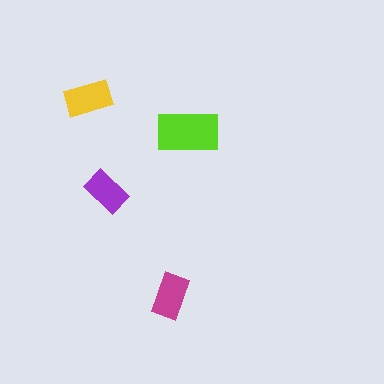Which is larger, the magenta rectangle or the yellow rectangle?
The yellow one.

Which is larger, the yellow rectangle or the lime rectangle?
The lime one.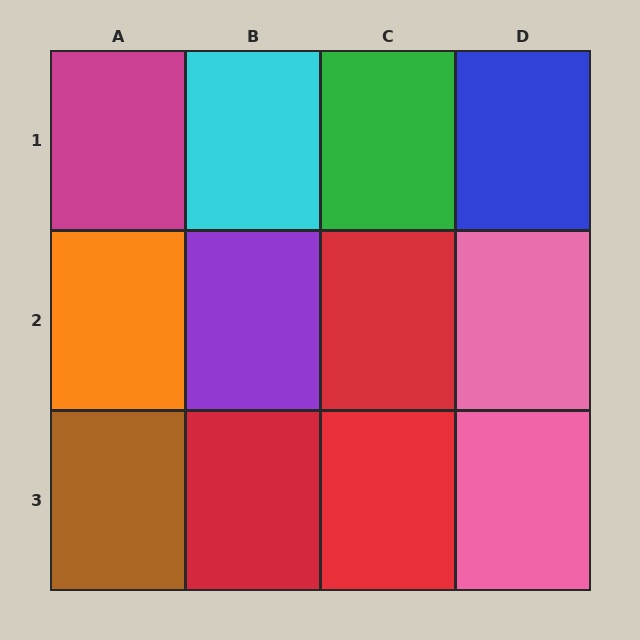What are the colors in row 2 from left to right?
Orange, purple, red, pink.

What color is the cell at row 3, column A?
Brown.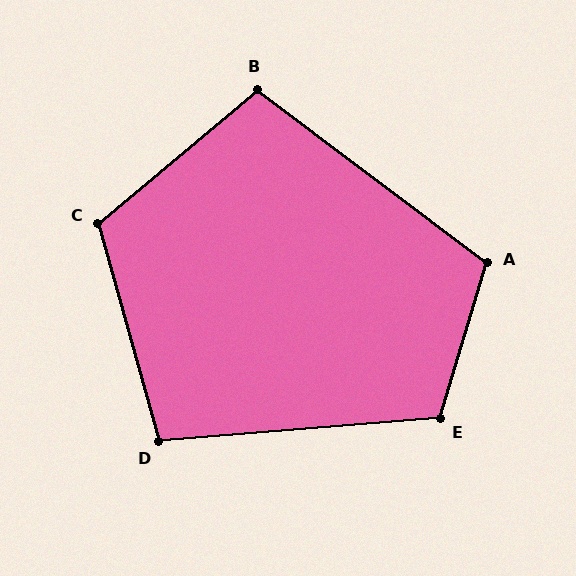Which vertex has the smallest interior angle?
D, at approximately 101 degrees.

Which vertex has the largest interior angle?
C, at approximately 114 degrees.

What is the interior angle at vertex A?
Approximately 110 degrees (obtuse).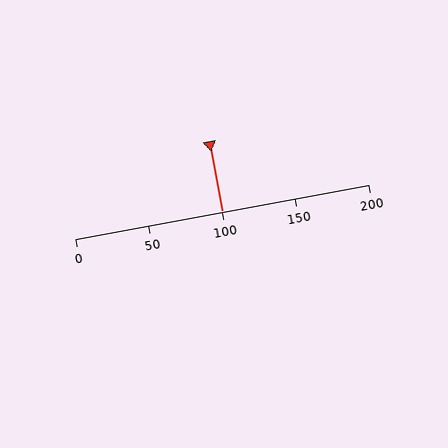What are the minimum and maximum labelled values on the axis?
The axis runs from 0 to 200.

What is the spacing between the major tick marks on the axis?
The major ticks are spaced 50 apart.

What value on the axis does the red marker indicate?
The marker indicates approximately 100.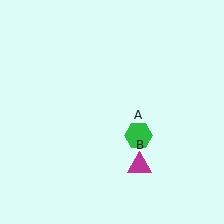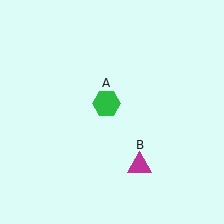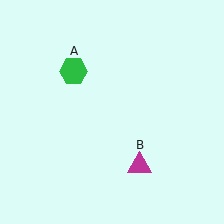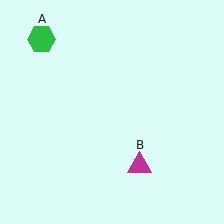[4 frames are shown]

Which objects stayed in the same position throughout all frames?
Magenta triangle (object B) remained stationary.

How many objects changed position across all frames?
1 object changed position: green hexagon (object A).